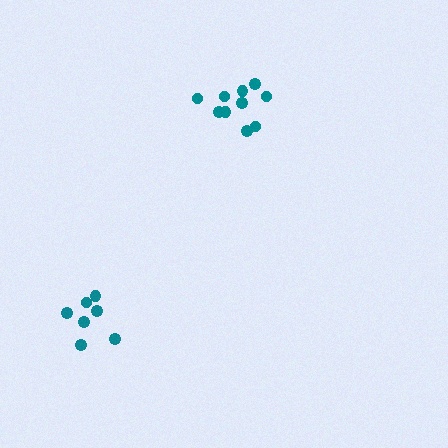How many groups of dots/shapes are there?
There are 2 groups.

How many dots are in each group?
Group 1: 7 dots, Group 2: 10 dots (17 total).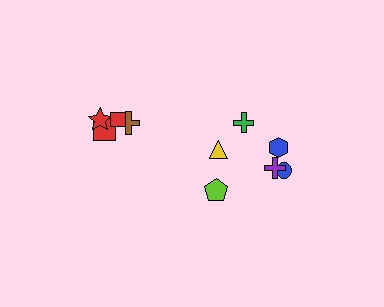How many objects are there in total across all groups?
There are 10 objects.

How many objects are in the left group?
There are 4 objects.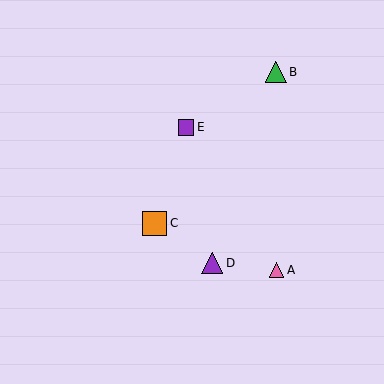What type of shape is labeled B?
Shape B is a green triangle.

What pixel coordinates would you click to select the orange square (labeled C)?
Click at (155, 223) to select the orange square C.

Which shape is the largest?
The orange square (labeled C) is the largest.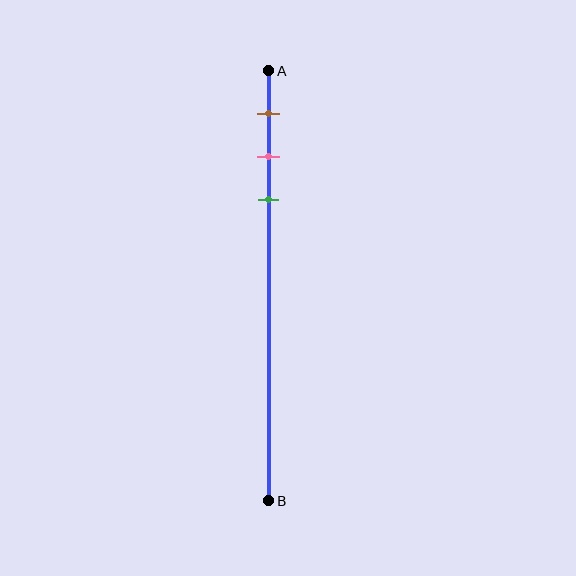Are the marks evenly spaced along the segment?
Yes, the marks are approximately evenly spaced.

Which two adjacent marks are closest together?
The pink and green marks are the closest adjacent pair.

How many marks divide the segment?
There are 3 marks dividing the segment.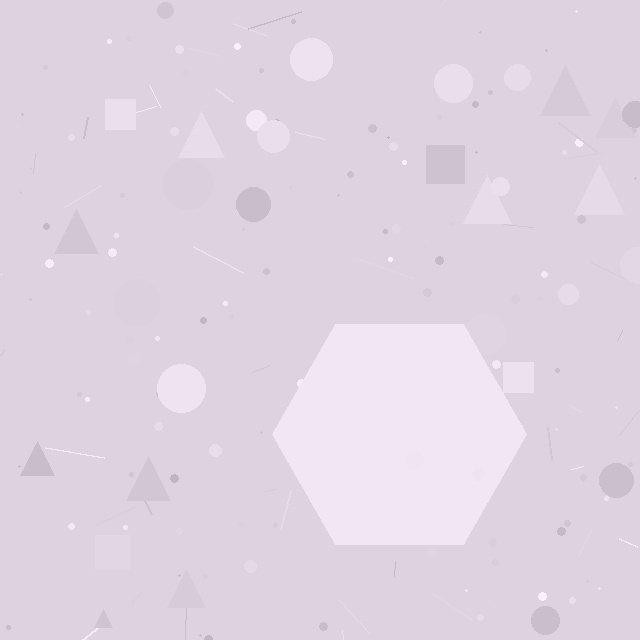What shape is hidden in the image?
A hexagon is hidden in the image.